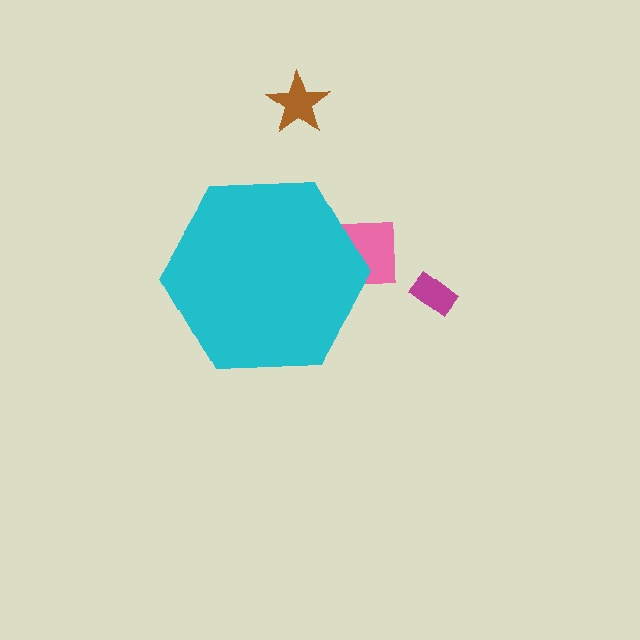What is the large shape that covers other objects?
A cyan hexagon.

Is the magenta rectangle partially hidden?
No, the magenta rectangle is fully visible.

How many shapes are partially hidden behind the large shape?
1 shape is partially hidden.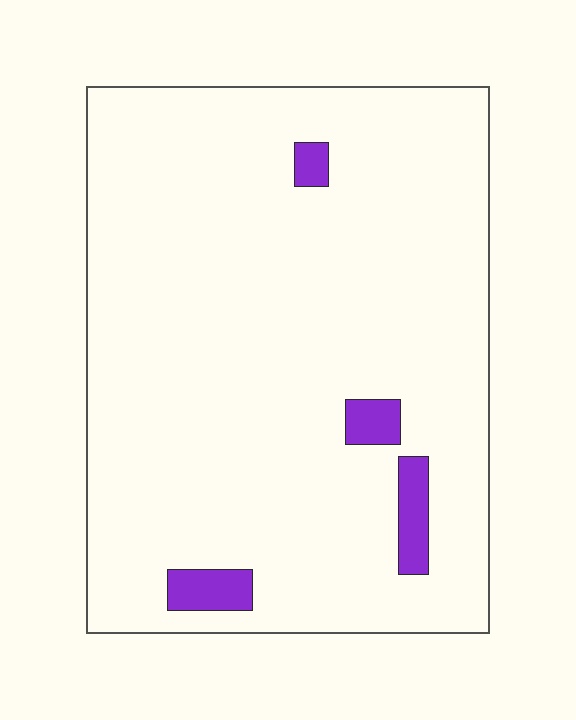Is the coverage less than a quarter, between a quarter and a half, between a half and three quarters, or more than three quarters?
Less than a quarter.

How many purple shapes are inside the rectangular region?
4.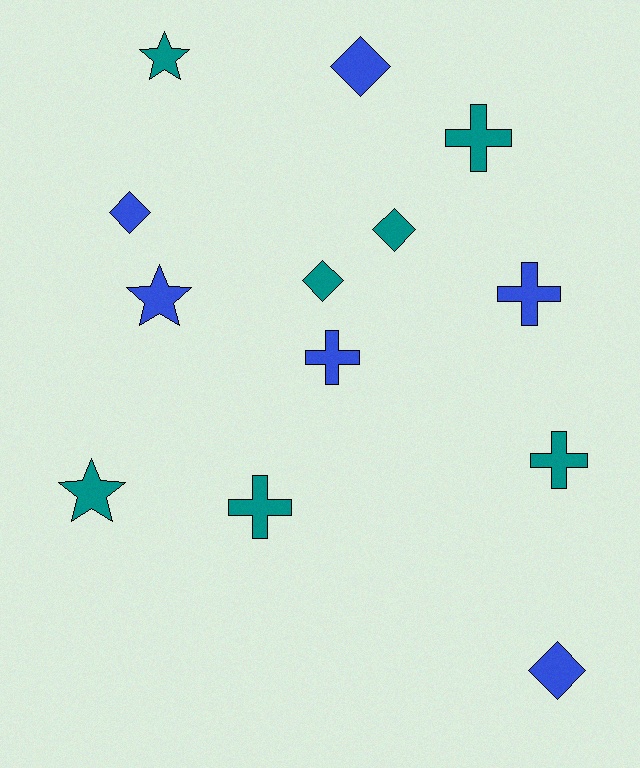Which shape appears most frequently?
Cross, with 5 objects.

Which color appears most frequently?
Teal, with 7 objects.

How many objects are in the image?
There are 13 objects.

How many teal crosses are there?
There are 3 teal crosses.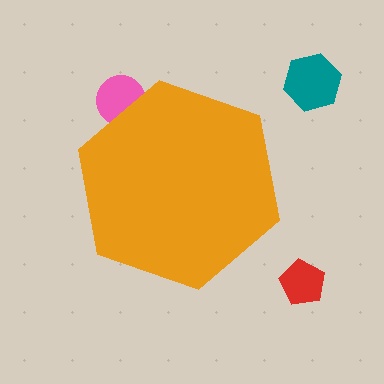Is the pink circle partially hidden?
Yes, the pink circle is partially hidden behind the orange hexagon.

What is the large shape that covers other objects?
An orange hexagon.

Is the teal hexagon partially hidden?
No, the teal hexagon is fully visible.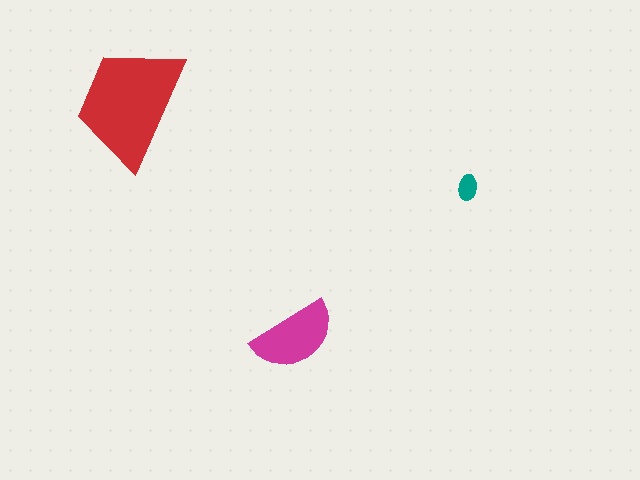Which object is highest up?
The red trapezoid is topmost.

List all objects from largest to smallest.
The red trapezoid, the magenta semicircle, the teal ellipse.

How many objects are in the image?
There are 3 objects in the image.